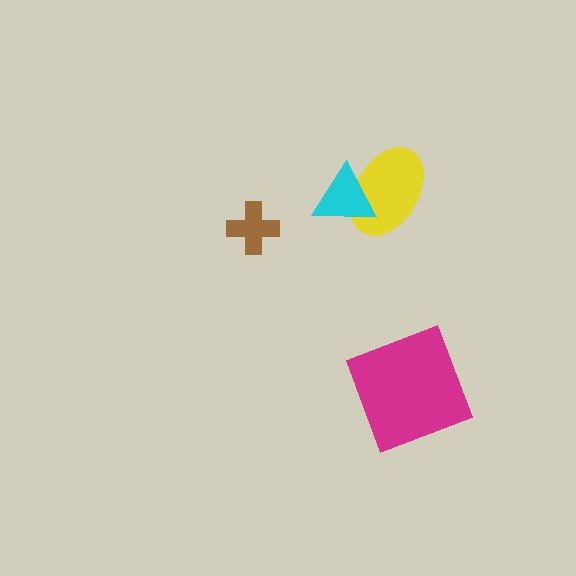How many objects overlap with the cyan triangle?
1 object overlaps with the cyan triangle.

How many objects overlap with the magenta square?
0 objects overlap with the magenta square.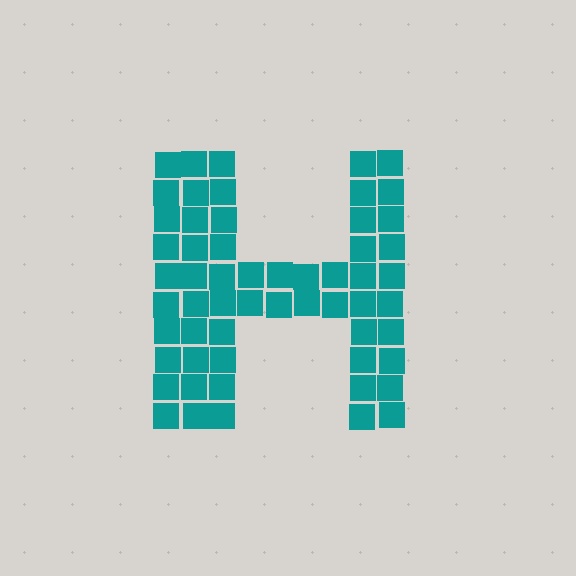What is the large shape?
The large shape is the letter H.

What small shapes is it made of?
It is made of small squares.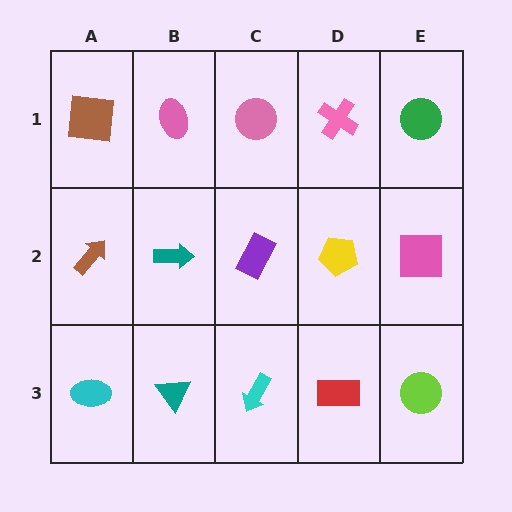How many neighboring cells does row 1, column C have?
3.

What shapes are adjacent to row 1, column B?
A teal arrow (row 2, column B), a brown square (row 1, column A), a pink circle (row 1, column C).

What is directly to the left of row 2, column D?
A purple rectangle.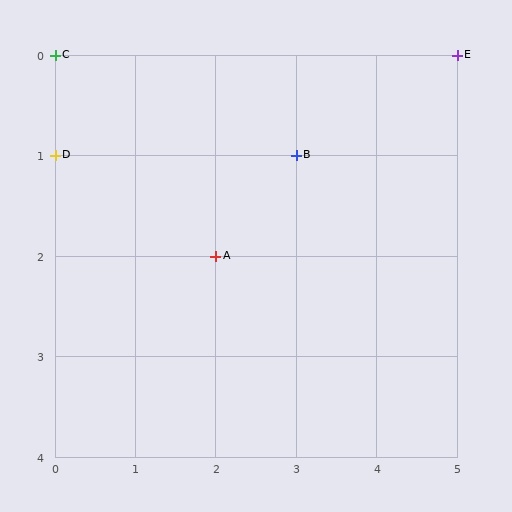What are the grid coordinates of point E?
Point E is at grid coordinates (5, 0).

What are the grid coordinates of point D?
Point D is at grid coordinates (0, 1).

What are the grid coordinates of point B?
Point B is at grid coordinates (3, 1).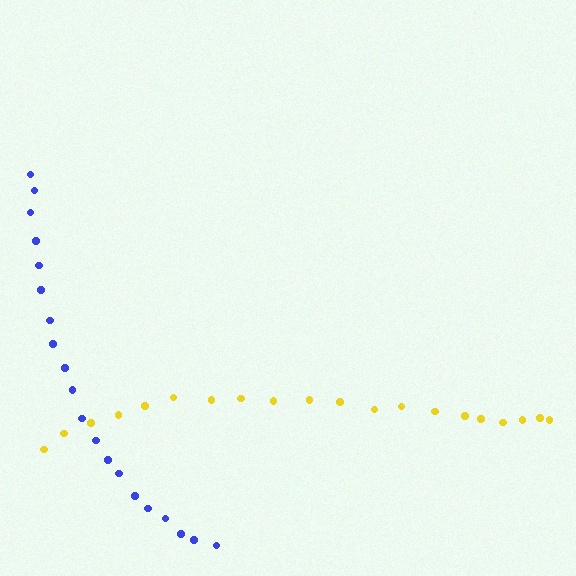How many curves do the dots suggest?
There are 2 distinct paths.